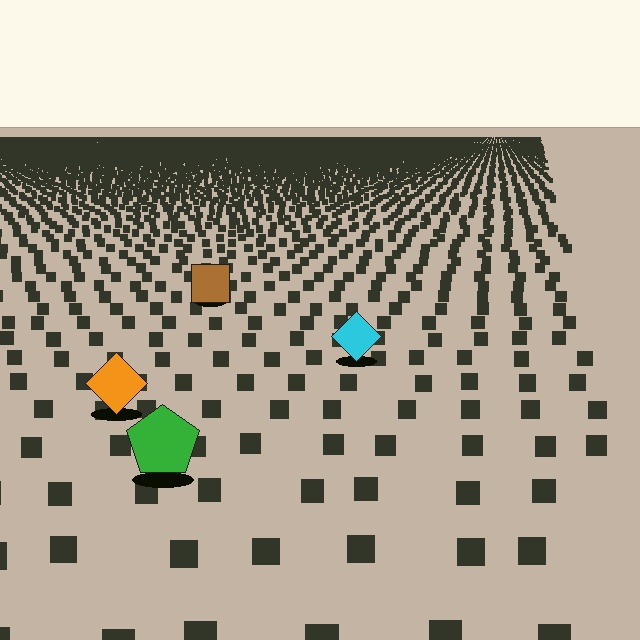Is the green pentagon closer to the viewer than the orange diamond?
Yes. The green pentagon is closer — you can tell from the texture gradient: the ground texture is coarser near it.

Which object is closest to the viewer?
The green pentagon is closest. The texture marks near it are larger and more spread out.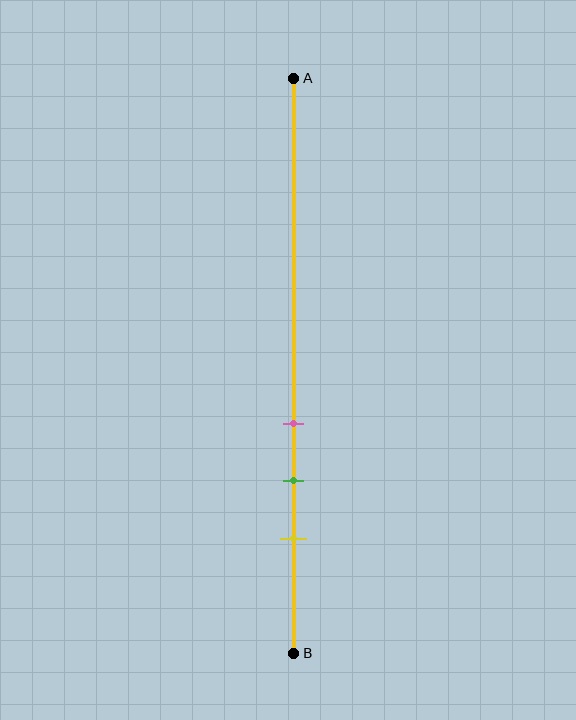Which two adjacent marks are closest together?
The pink and green marks are the closest adjacent pair.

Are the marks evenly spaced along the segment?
Yes, the marks are approximately evenly spaced.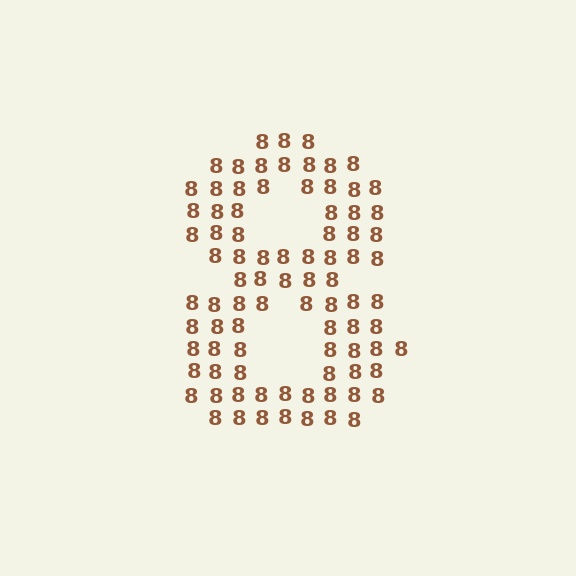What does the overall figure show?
The overall figure shows the digit 8.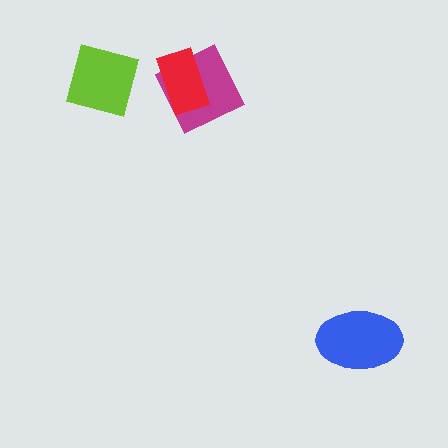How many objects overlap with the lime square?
0 objects overlap with the lime square.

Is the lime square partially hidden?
No, no other shape covers it.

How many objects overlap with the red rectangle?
1 object overlaps with the red rectangle.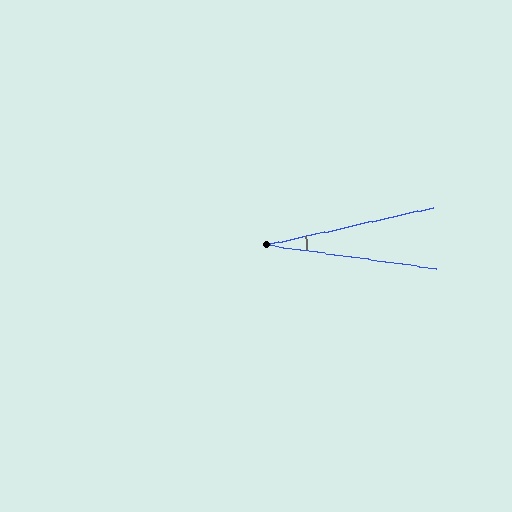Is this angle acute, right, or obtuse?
It is acute.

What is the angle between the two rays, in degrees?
Approximately 21 degrees.